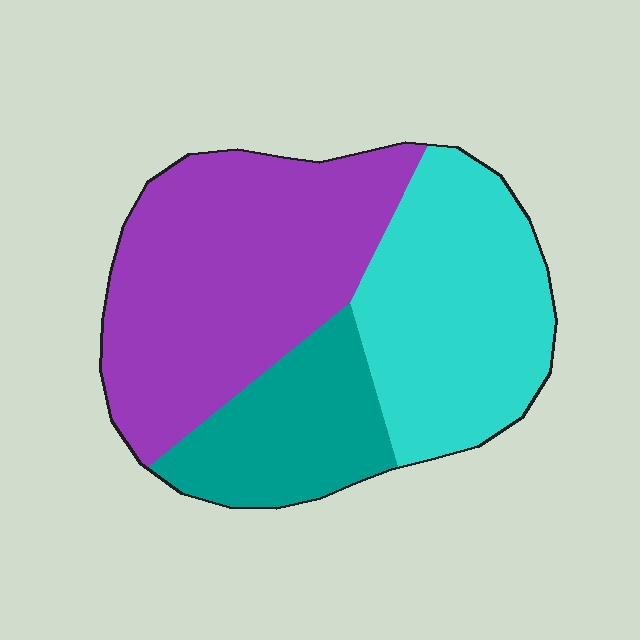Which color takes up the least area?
Teal, at roughly 20%.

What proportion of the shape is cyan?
Cyan covers about 35% of the shape.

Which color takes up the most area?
Purple, at roughly 45%.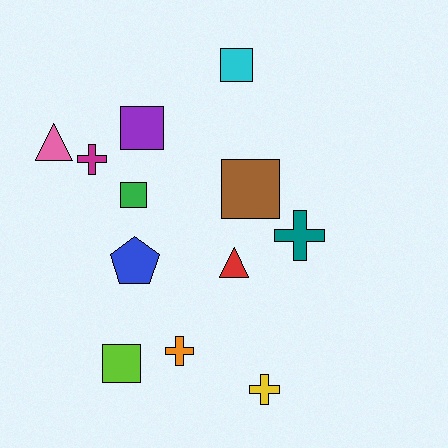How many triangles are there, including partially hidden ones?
There are 2 triangles.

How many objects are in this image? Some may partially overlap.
There are 12 objects.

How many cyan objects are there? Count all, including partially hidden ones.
There is 1 cyan object.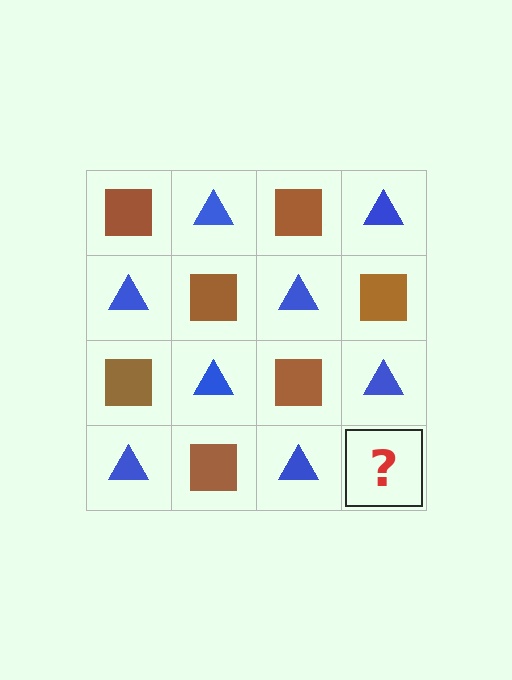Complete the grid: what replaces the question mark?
The question mark should be replaced with a brown square.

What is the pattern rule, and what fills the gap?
The rule is that it alternates brown square and blue triangle in a checkerboard pattern. The gap should be filled with a brown square.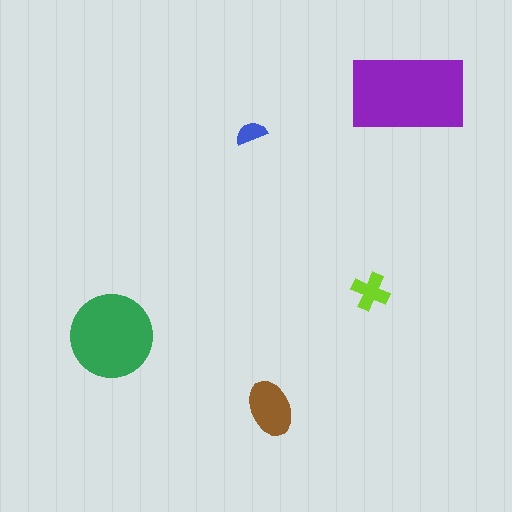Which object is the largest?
The purple rectangle.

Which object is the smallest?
The blue semicircle.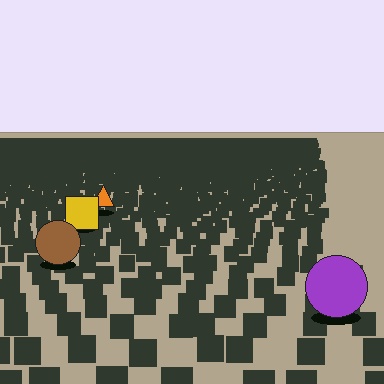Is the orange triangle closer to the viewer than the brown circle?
No. The brown circle is closer — you can tell from the texture gradient: the ground texture is coarser near it.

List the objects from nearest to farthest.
From nearest to farthest: the purple circle, the brown circle, the yellow square, the orange triangle.